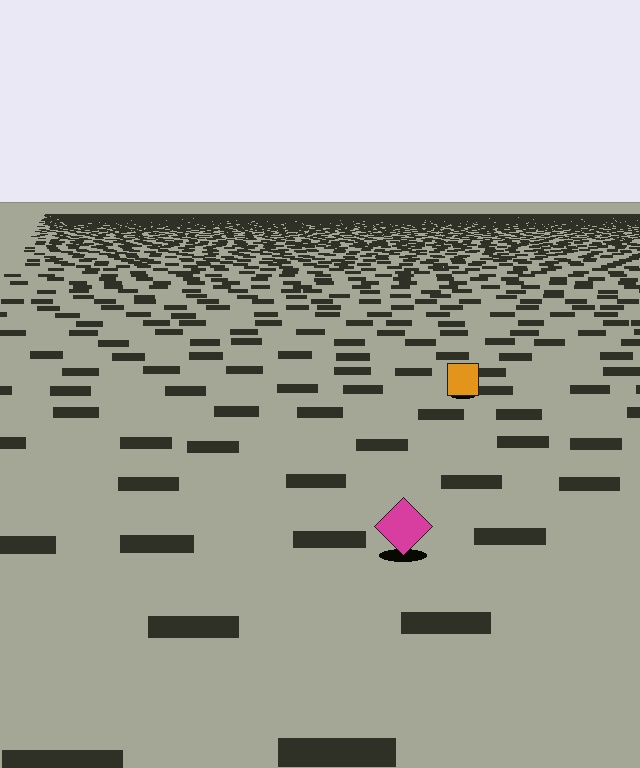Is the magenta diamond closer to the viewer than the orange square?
Yes. The magenta diamond is closer — you can tell from the texture gradient: the ground texture is coarser near it.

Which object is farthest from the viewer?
The orange square is farthest from the viewer. It appears smaller and the ground texture around it is denser.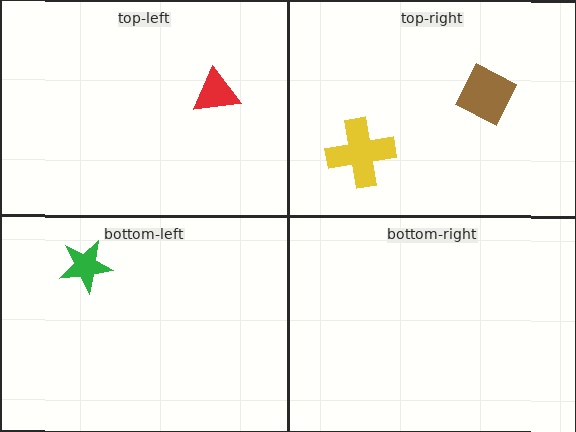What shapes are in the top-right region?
The brown diamond, the yellow cross.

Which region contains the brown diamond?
The top-right region.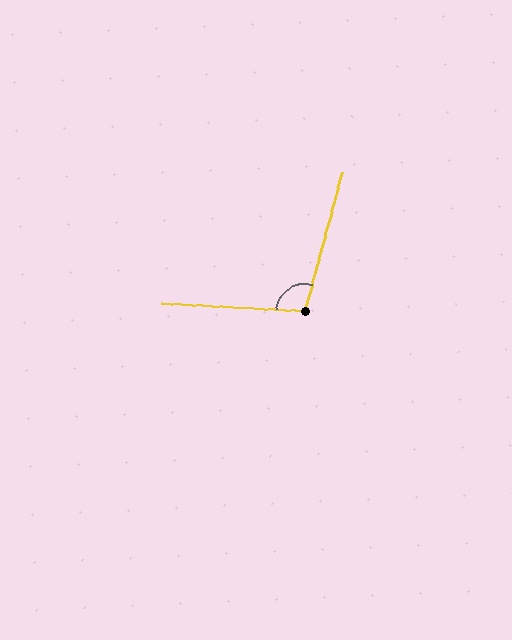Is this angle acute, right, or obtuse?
It is obtuse.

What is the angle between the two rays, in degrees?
Approximately 102 degrees.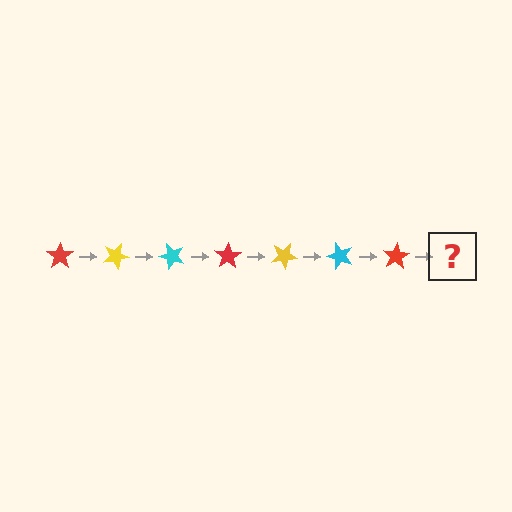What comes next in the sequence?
The next element should be a yellow star, rotated 175 degrees from the start.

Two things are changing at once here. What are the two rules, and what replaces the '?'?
The two rules are that it rotates 25 degrees each step and the color cycles through red, yellow, and cyan. The '?' should be a yellow star, rotated 175 degrees from the start.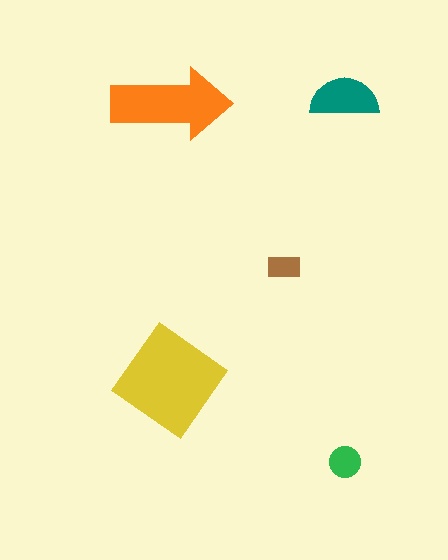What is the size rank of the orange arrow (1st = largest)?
2nd.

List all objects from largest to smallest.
The yellow diamond, the orange arrow, the teal semicircle, the green circle, the brown rectangle.